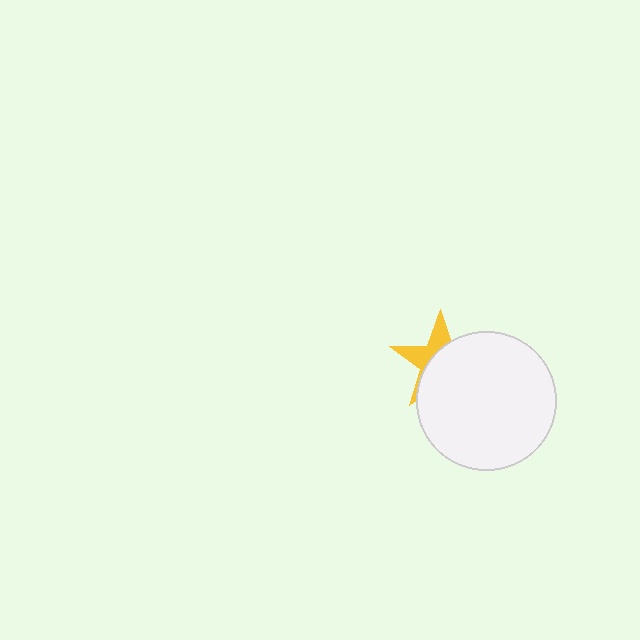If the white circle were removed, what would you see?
You would see the complete yellow star.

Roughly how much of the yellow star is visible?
A small part of it is visible (roughly 36%).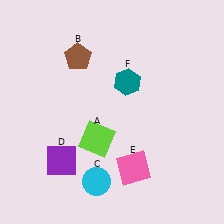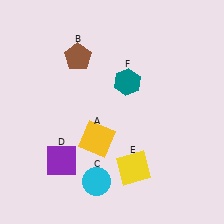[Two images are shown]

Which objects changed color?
A changed from lime to yellow. E changed from pink to yellow.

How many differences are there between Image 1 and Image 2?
There are 2 differences between the two images.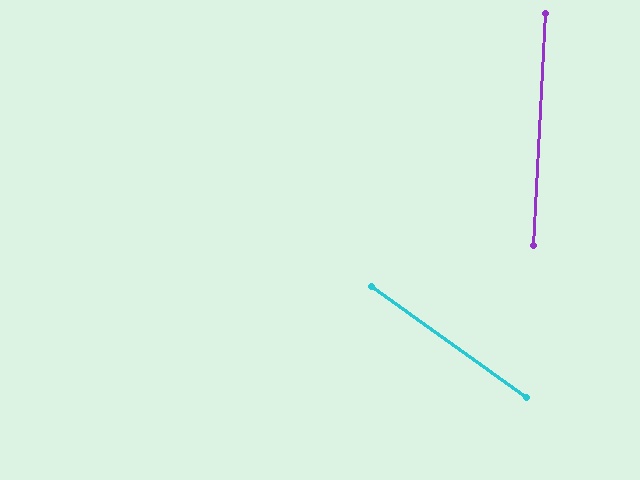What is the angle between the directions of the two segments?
Approximately 57 degrees.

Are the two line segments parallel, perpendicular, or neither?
Neither parallel nor perpendicular — they differ by about 57°.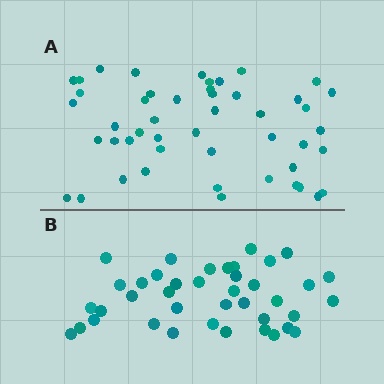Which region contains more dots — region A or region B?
Region A (the top region) has more dots.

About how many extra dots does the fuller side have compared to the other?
Region A has roughly 8 or so more dots than region B.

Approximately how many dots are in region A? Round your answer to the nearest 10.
About 50 dots. (The exact count is 48, which rounds to 50.)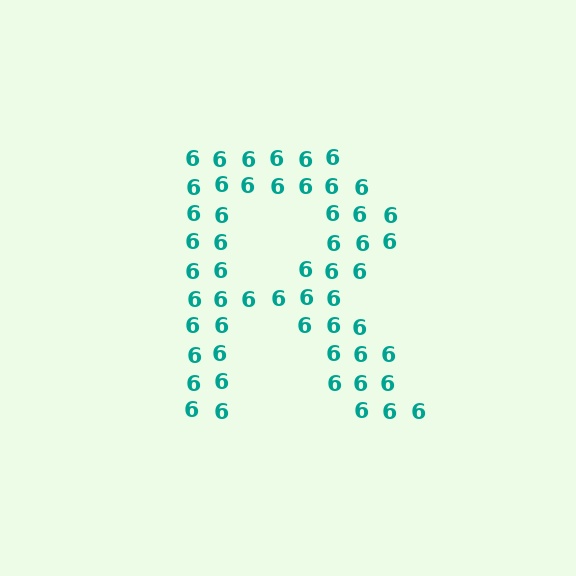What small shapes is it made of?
It is made of small digit 6's.